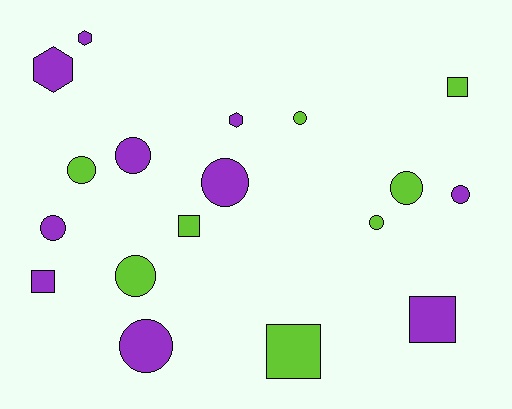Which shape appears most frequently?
Circle, with 10 objects.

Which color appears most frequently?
Purple, with 10 objects.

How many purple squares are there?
There are 2 purple squares.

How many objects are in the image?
There are 18 objects.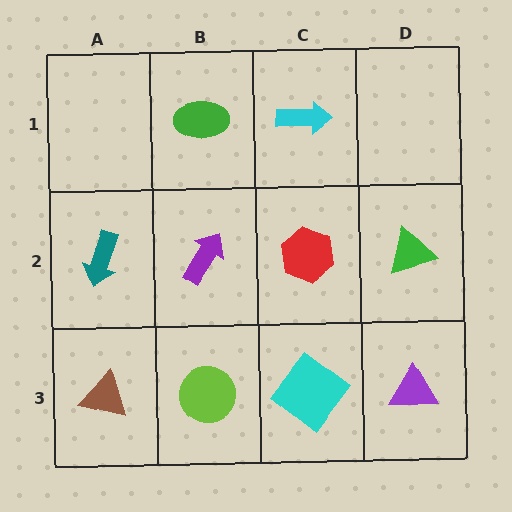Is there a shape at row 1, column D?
No, that cell is empty.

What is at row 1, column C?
A cyan arrow.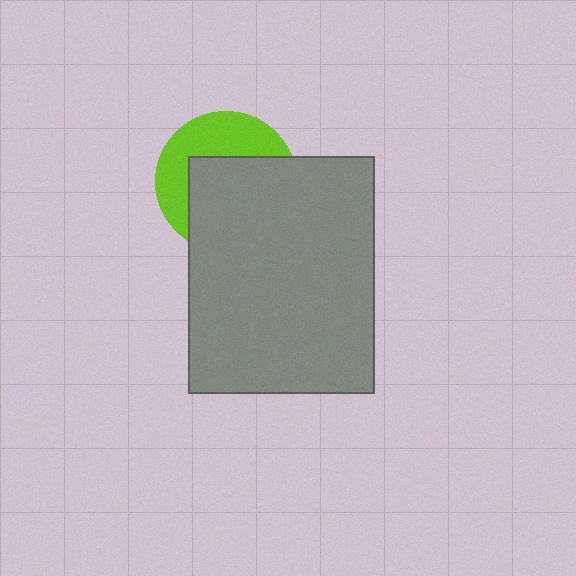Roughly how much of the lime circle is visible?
A small part of it is visible (roughly 41%).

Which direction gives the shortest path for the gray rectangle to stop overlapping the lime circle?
Moving toward the lower-right gives the shortest separation.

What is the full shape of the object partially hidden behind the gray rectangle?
The partially hidden object is a lime circle.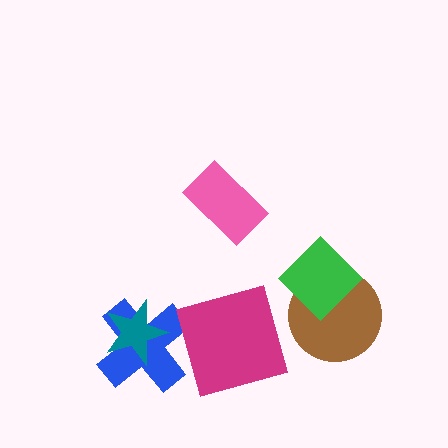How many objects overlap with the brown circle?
1 object overlaps with the brown circle.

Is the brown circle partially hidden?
Yes, it is partially covered by another shape.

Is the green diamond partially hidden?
No, no other shape covers it.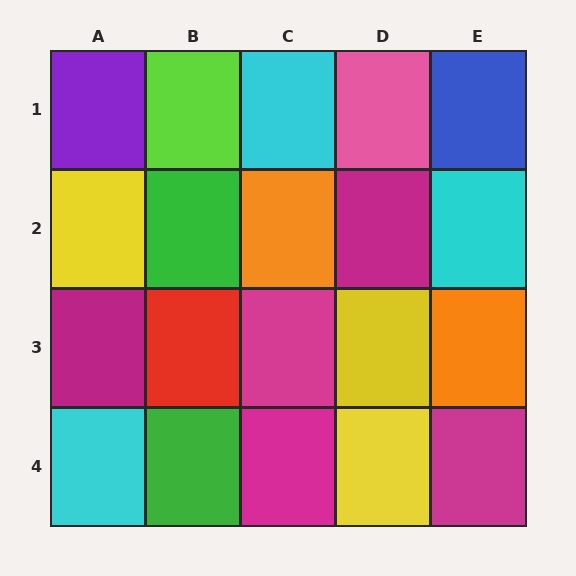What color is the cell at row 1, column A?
Purple.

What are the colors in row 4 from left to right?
Cyan, green, magenta, yellow, magenta.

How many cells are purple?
1 cell is purple.